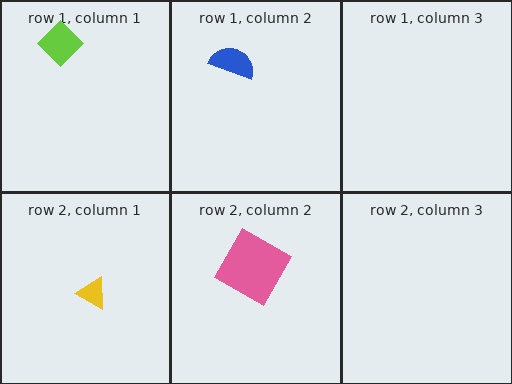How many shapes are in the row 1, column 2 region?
1.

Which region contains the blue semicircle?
The row 1, column 2 region.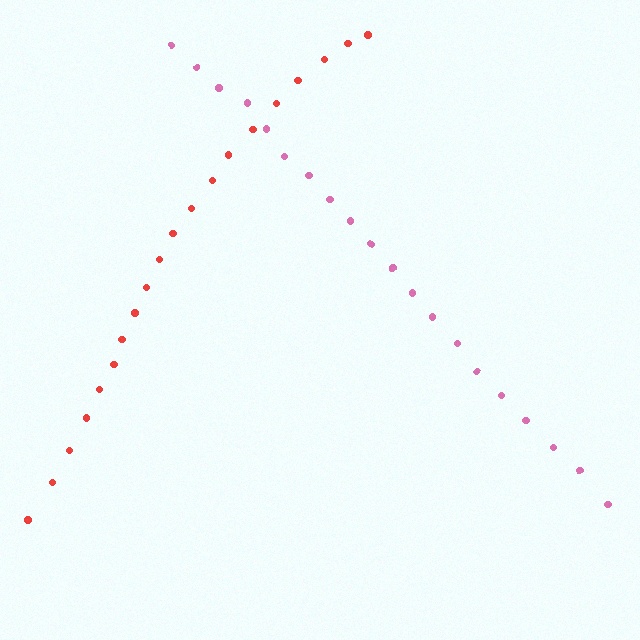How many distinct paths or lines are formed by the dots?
There are 2 distinct paths.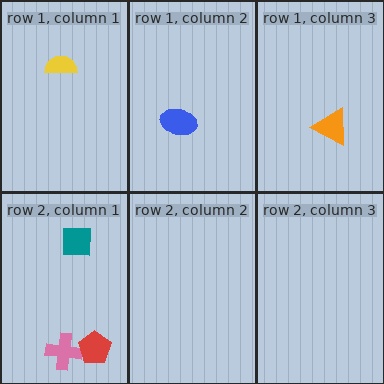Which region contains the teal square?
The row 2, column 1 region.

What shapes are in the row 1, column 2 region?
The blue ellipse.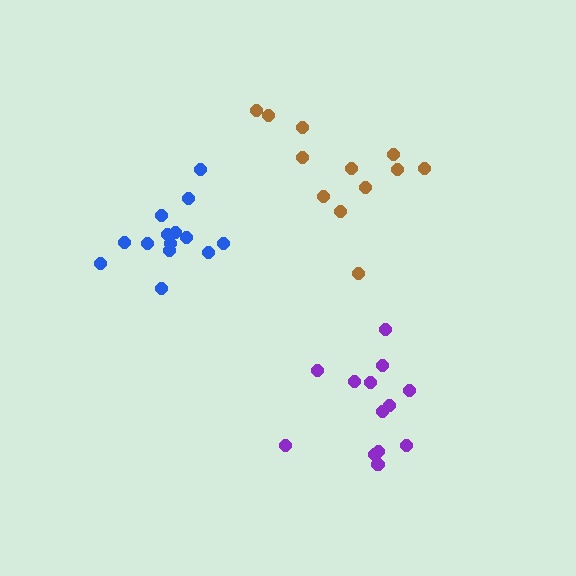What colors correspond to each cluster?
The clusters are colored: blue, purple, brown.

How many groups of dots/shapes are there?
There are 3 groups.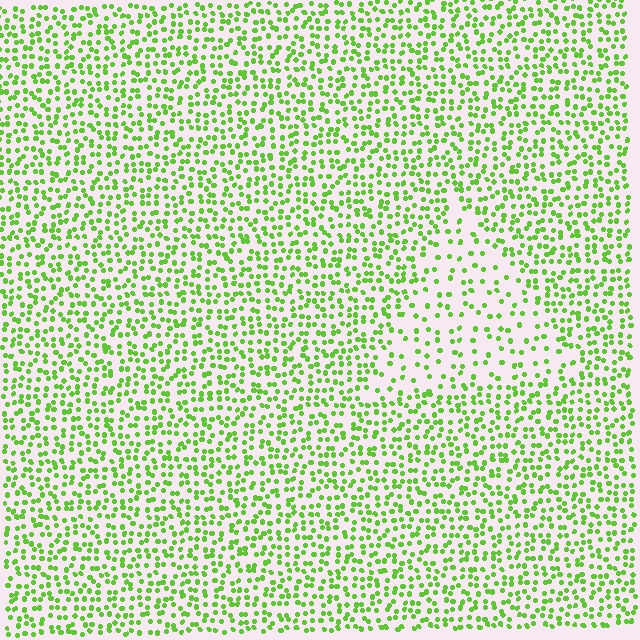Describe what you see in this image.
The image contains small lime elements arranged at two different densities. A triangle-shaped region is visible where the elements are less densely packed than the surrounding area.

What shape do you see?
I see a triangle.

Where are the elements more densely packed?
The elements are more densely packed outside the triangle boundary.